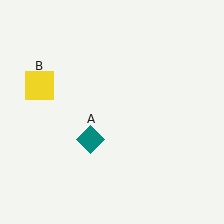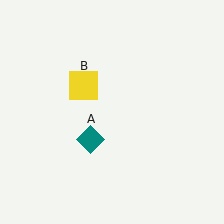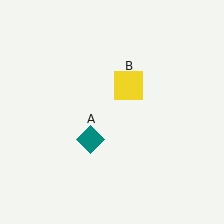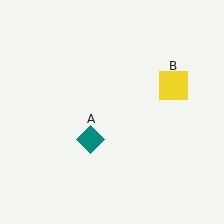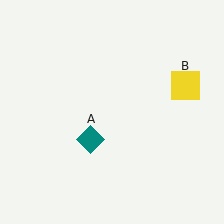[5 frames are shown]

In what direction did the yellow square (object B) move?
The yellow square (object B) moved right.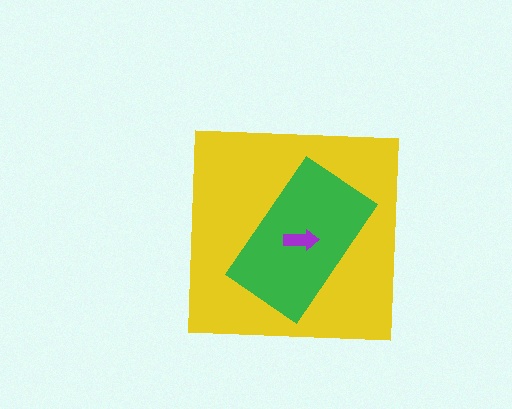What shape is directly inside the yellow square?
The green rectangle.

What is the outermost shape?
The yellow square.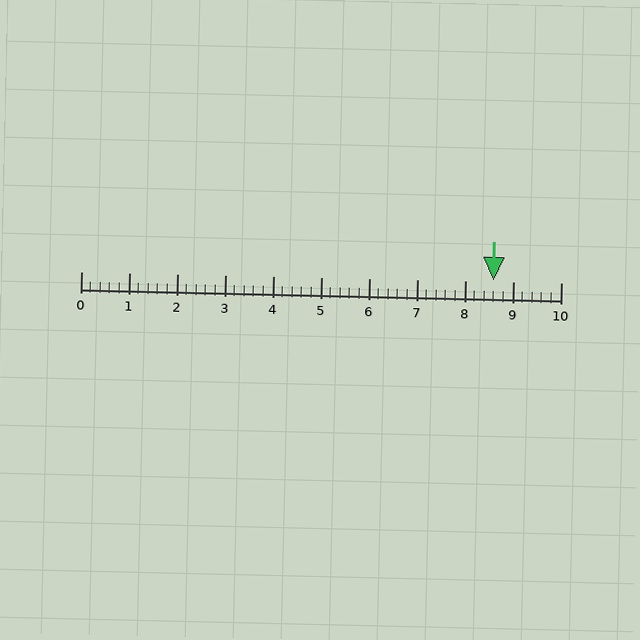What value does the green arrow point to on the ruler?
The green arrow points to approximately 8.6.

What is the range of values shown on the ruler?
The ruler shows values from 0 to 10.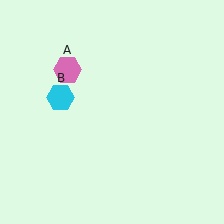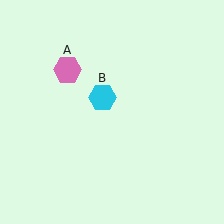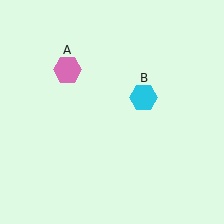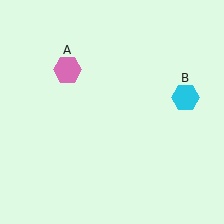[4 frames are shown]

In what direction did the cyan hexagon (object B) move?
The cyan hexagon (object B) moved right.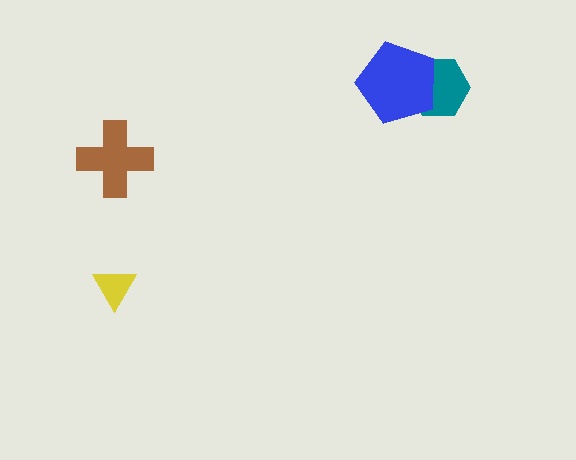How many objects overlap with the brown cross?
0 objects overlap with the brown cross.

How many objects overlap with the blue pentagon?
1 object overlaps with the blue pentagon.